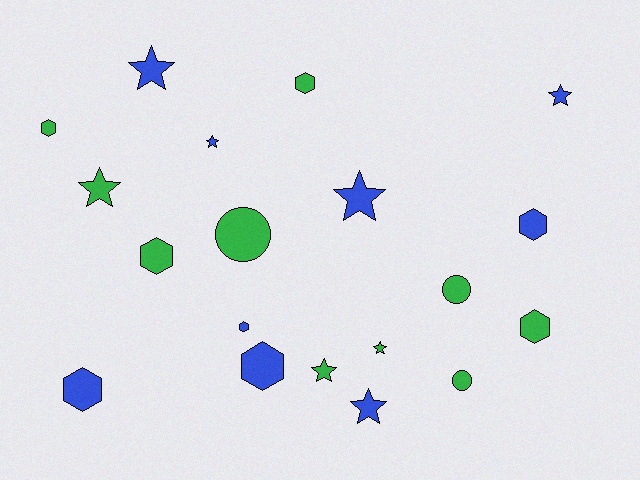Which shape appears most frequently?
Star, with 8 objects.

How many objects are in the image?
There are 19 objects.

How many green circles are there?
There are 3 green circles.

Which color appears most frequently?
Green, with 10 objects.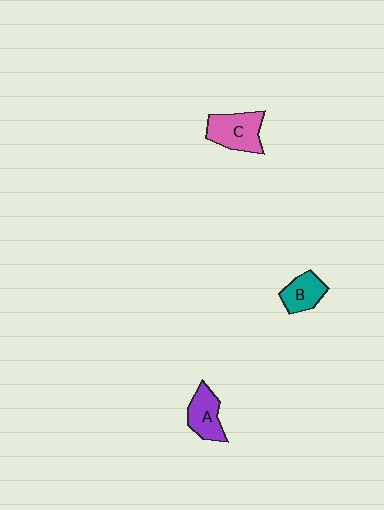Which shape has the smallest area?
Shape B (teal).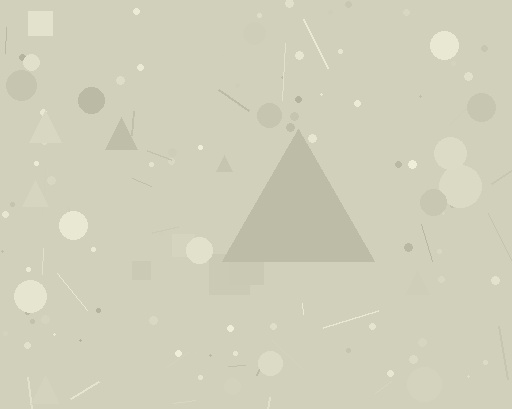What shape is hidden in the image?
A triangle is hidden in the image.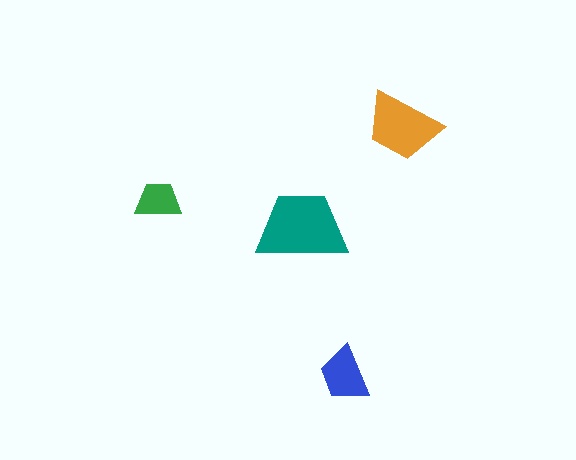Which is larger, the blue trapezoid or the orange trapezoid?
The orange one.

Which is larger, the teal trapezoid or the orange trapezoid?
The teal one.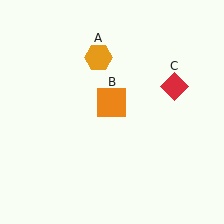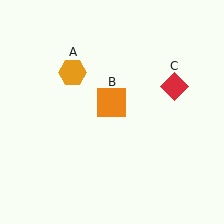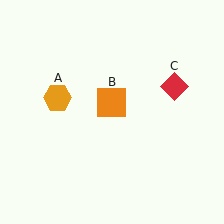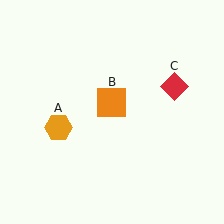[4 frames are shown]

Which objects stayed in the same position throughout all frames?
Orange square (object B) and red diamond (object C) remained stationary.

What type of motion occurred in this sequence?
The orange hexagon (object A) rotated counterclockwise around the center of the scene.